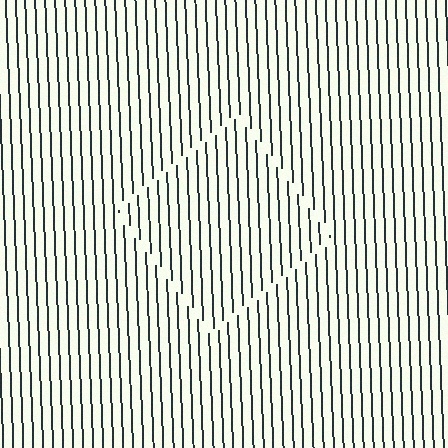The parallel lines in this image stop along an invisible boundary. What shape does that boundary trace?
An illusory square. The interior of the shape contains the same grating, shifted by half a period — the contour is defined by the phase discontinuity where line-ends from the inner and outer gratings abut.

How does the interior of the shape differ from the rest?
The interior of the shape contains the same grating, shifted by half a period — the contour is defined by the phase discontinuity where line-ends from the inner and outer gratings abut.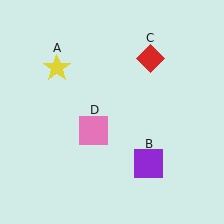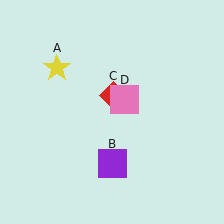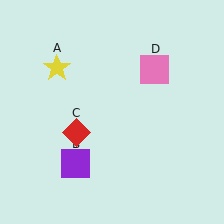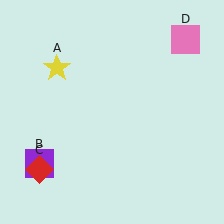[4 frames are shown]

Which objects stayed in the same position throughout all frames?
Yellow star (object A) remained stationary.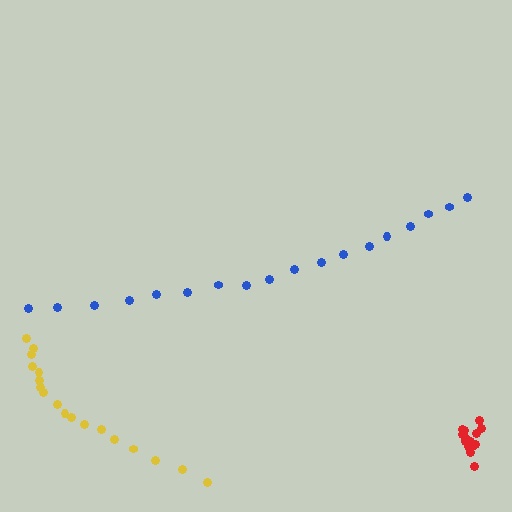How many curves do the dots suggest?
There are 3 distinct paths.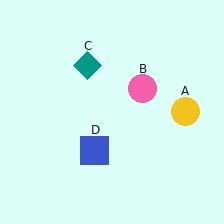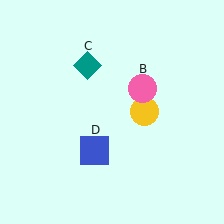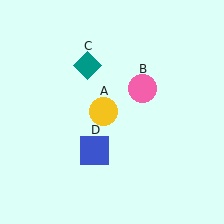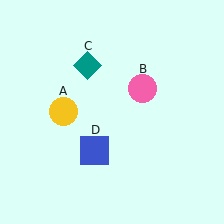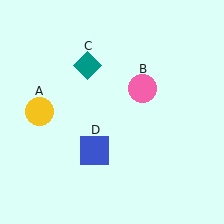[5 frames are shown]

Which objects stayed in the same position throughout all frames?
Pink circle (object B) and teal diamond (object C) and blue square (object D) remained stationary.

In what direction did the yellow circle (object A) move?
The yellow circle (object A) moved left.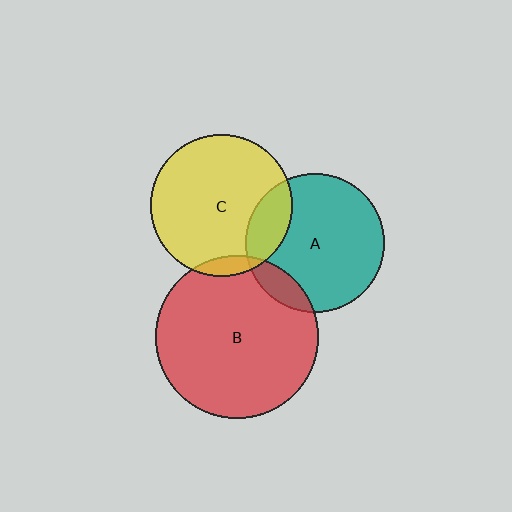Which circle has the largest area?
Circle B (red).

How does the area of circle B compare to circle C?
Approximately 1.3 times.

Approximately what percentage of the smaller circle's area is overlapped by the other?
Approximately 10%.